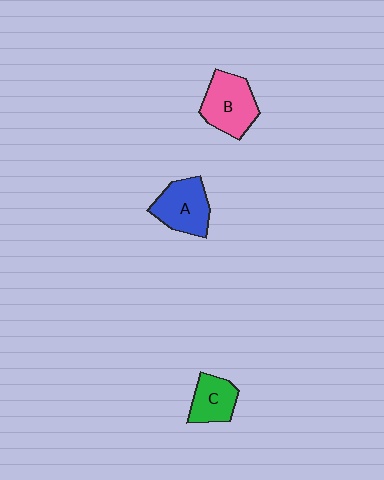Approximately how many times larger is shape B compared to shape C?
Approximately 1.4 times.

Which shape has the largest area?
Shape B (pink).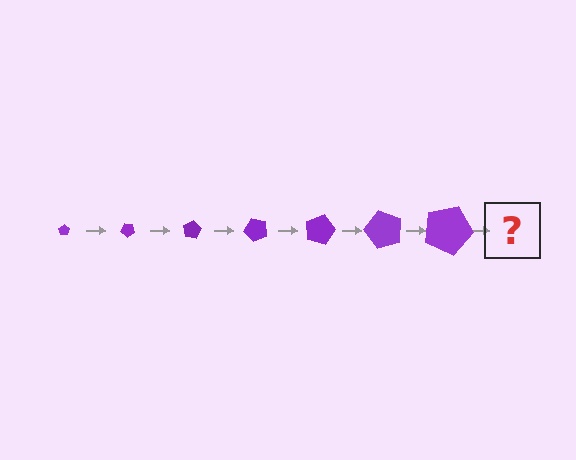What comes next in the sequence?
The next element should be a pentagon, larger than the previous one and rotated 280 degrees from the start.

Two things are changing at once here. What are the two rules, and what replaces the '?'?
The two rules are that the pentagon grows larger each step and it rotates 40 degrees each step. The '?' should be a pentagon, larger than the previous one and rotated 280 degrees from the start.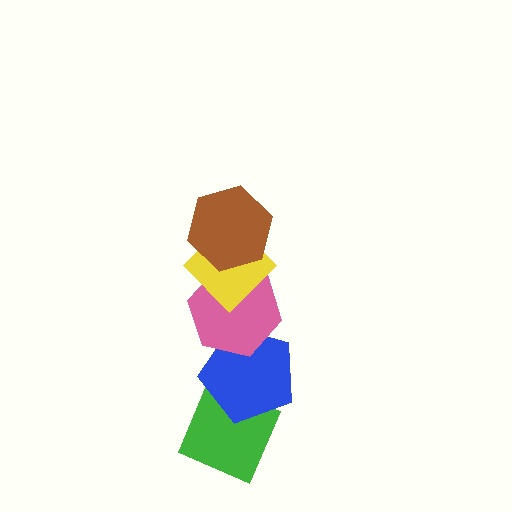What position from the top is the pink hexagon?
The pink hexagon is 3rd from the top.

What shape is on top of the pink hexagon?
The yellow diamond is on top of the pink hexagon.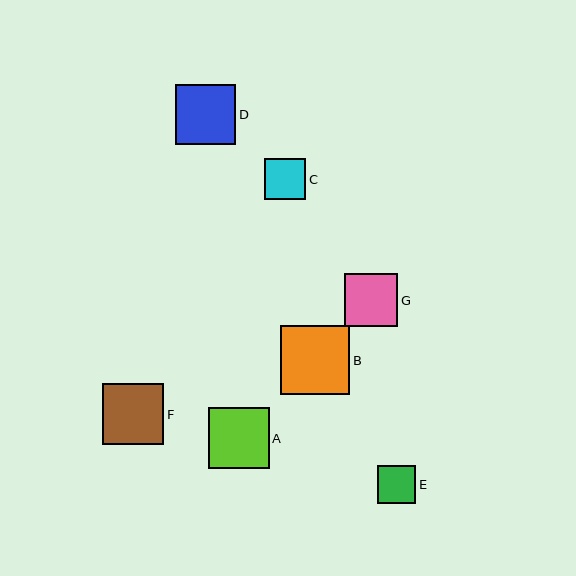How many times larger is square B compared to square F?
Square B is approximately 1.1 times the size of square F.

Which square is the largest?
Square B is the largest with a size of approximately 69 pixels.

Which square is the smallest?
Square E is the smallest with a size of approximately 38 pixels.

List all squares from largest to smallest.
From largest to smallest: B, A, F, D, G, C, E.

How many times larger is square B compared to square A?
Square B is approximately 1.1 times the size of square A.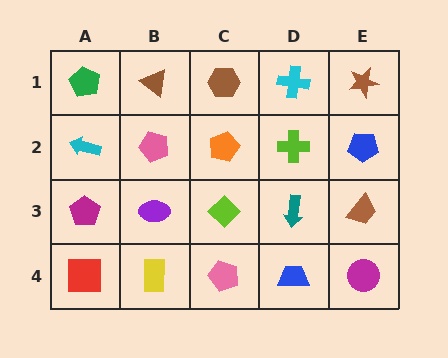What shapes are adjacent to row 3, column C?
An orange pentagon (row 2, column C), a pink pentagon (row 4, column C), a purple ellipse (row 3, column B), a teal arrow (row 3, column D).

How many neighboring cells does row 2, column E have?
3.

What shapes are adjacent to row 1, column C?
An orange pentagon (row 2, column C), a brown triangle (row 1, column B), a cyan cross (row 1, column D).